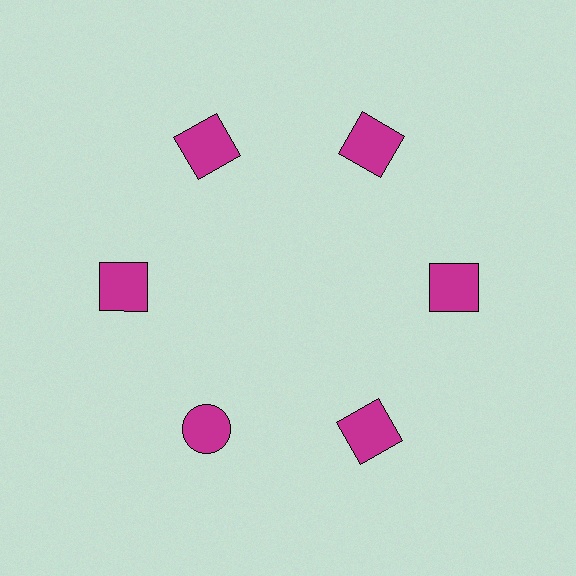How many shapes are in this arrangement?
There are 6 shapes arranged in a ring pattern.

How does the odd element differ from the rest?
It has a different shape: circle instead of square.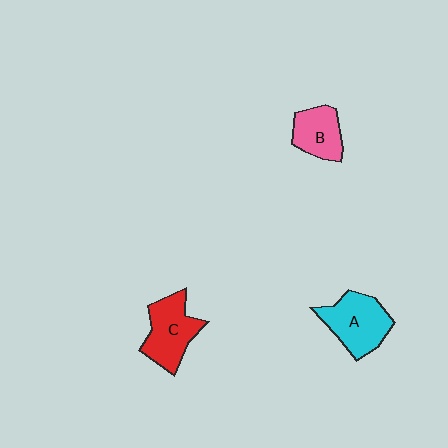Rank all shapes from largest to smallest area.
From largest to smallest: A (cyan), C (red), B (pink).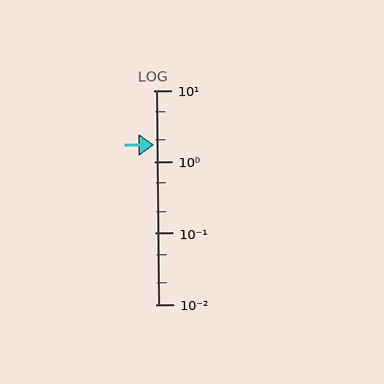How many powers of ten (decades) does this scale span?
The scale spans 3 decades, from 0.01 to 10.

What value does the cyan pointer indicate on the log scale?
The pointer indicates approximately 1.7.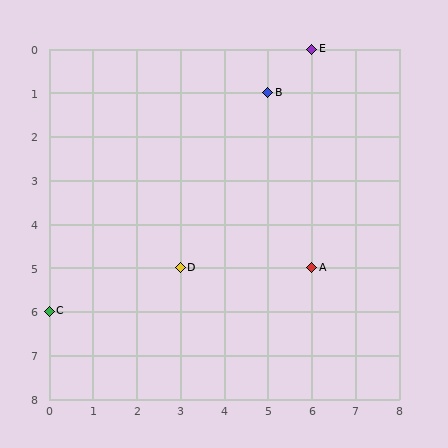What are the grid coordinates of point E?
Point E is at grid coordinates (6, 0).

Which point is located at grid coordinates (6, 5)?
Point A is at (6, 5).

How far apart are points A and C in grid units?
Points A and C are 6 columns and 1 row apart (about 6.1 grid units diagonally).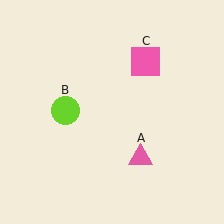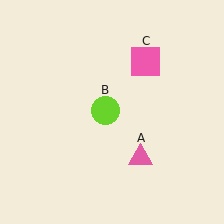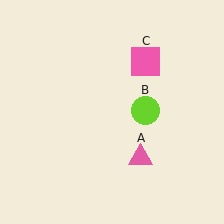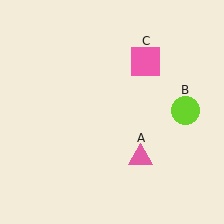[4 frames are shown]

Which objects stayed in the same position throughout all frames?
Pink triangle (object A) and pink square (object C) remained stationary.